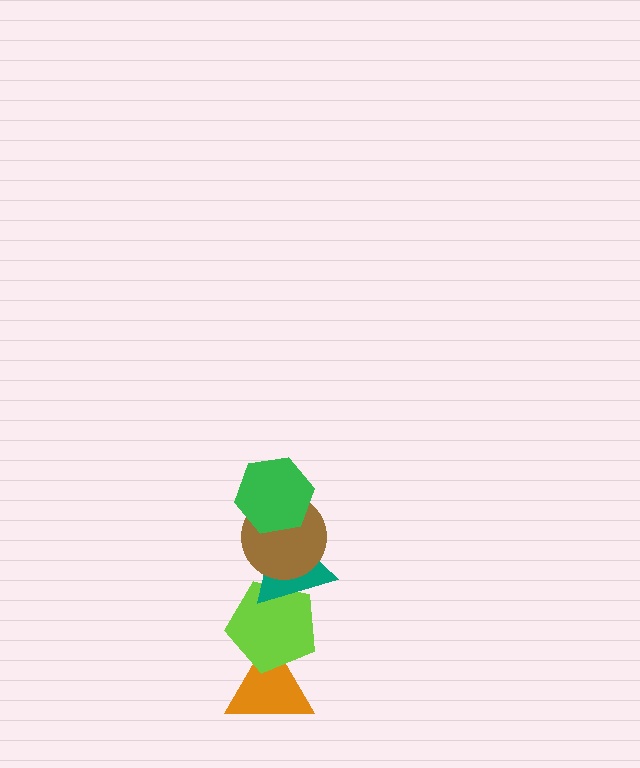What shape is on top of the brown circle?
The green hexagon is on top of the brown circle.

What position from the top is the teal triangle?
The teal triangle is 3rd from the top.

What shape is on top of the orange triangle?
The lime pentagon is on top of the orange triangle.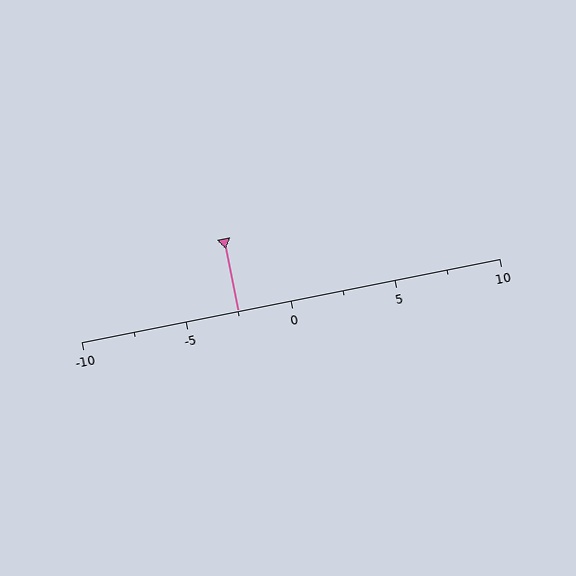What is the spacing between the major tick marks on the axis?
The major ticks are spaced 5 apart.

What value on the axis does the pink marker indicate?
The marker indicates approximately -2.5.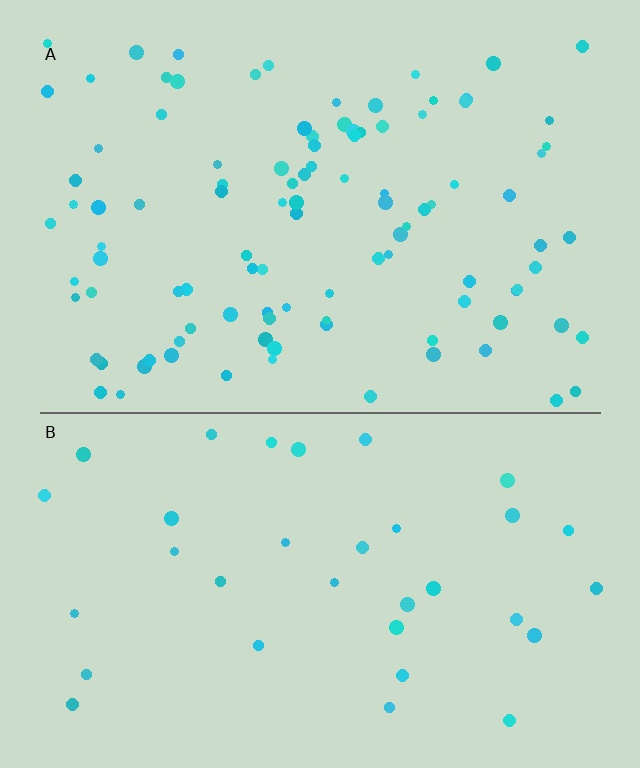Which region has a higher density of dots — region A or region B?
A (the top).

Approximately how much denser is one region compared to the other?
Approximately 3.0× — region A over region B.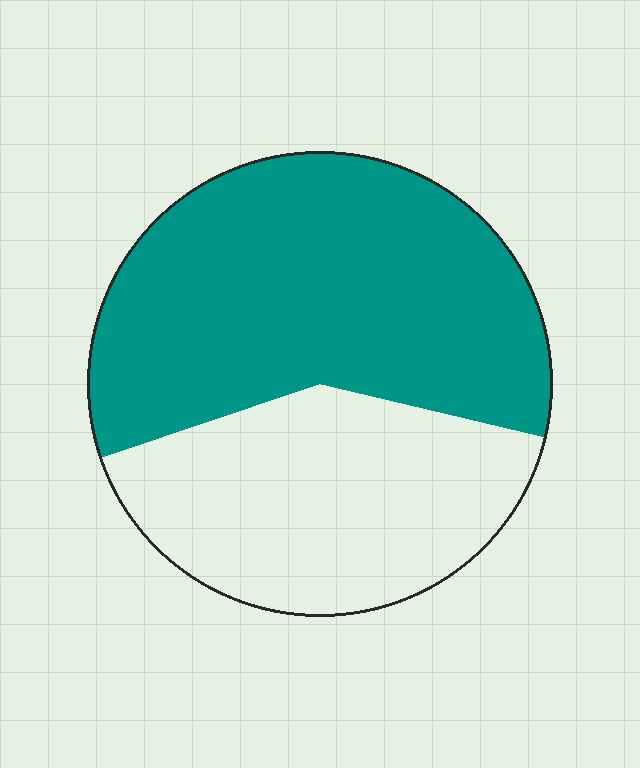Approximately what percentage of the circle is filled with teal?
Approximately 60%.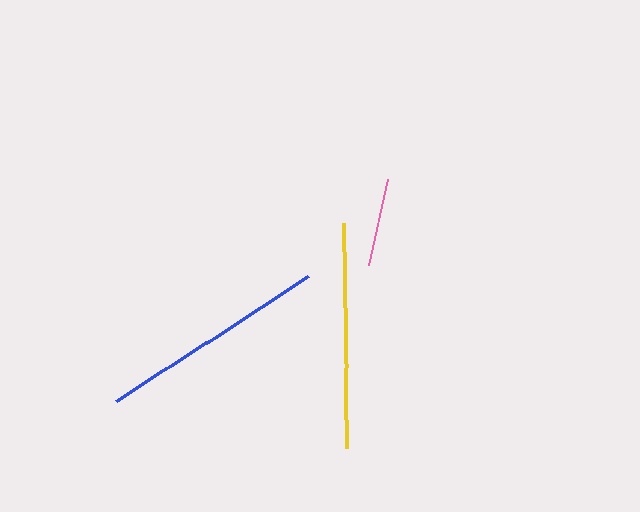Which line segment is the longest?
The blue line is the longest at approximately 229 pixels.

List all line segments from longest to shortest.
From longest to shortest: blue, yellow, pink.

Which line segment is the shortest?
The pink line is the shortest at approximately 88 pixels.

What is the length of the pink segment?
The pink segment is approximately 88 pixels long.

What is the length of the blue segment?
The blue segment is approximately 229 pixels long.